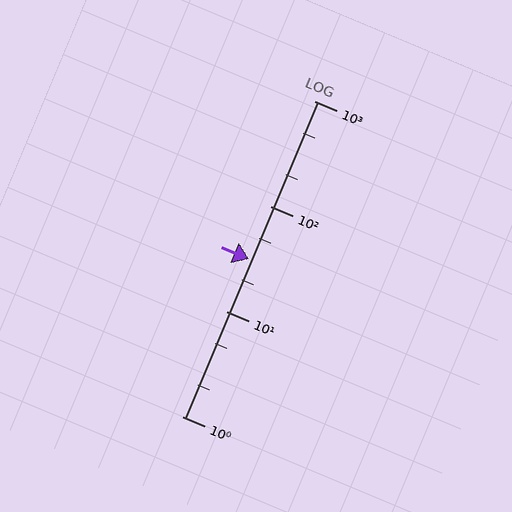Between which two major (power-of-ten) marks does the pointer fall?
The pointer is between 10 and 100.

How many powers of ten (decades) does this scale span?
The scale spans 3 decades, from 1 to 1000.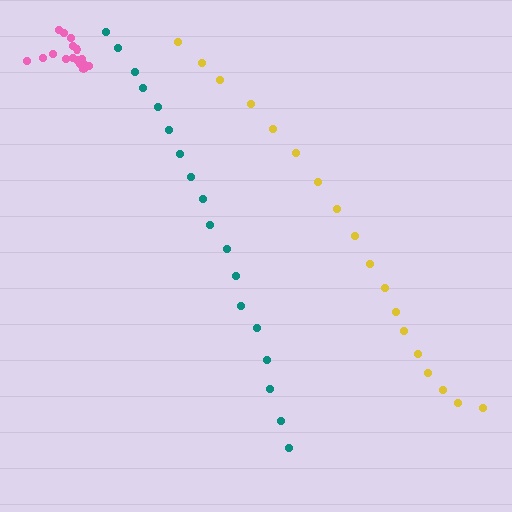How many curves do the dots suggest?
There are 3 distinct paths.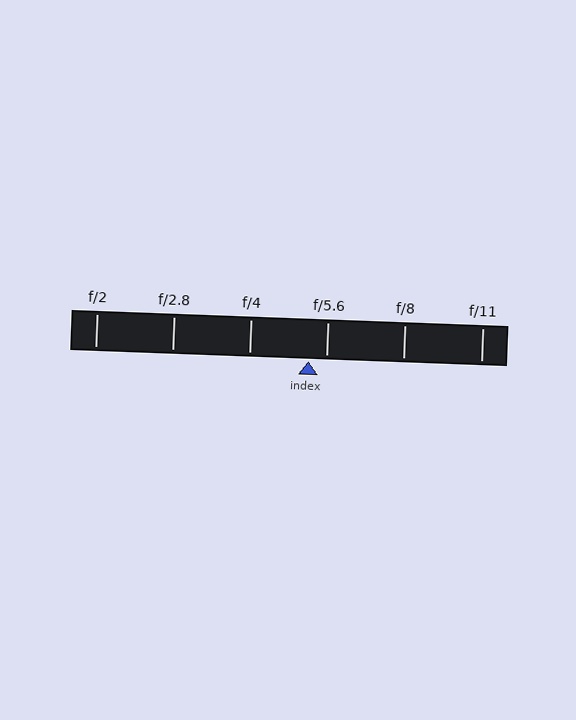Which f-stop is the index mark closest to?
The index mark is closest to f/5.6.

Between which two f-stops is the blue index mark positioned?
The index mark is between f/4 and f/5.6.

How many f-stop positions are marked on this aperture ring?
There are 6 f-stop positions marked.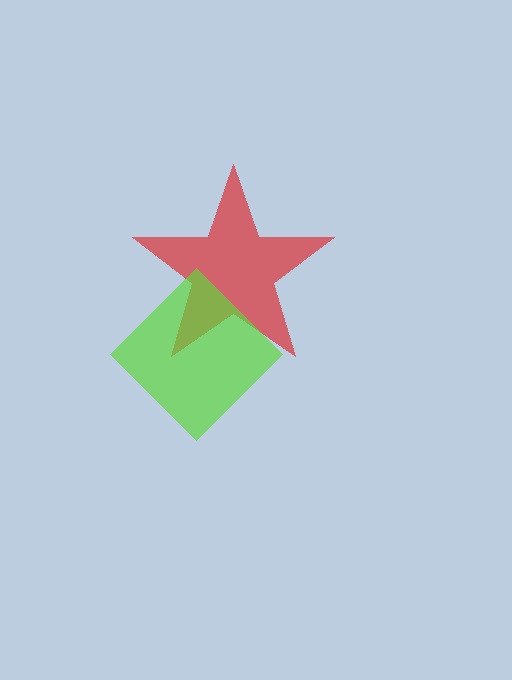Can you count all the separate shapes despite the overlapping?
Yes, there are 2 separate shapes.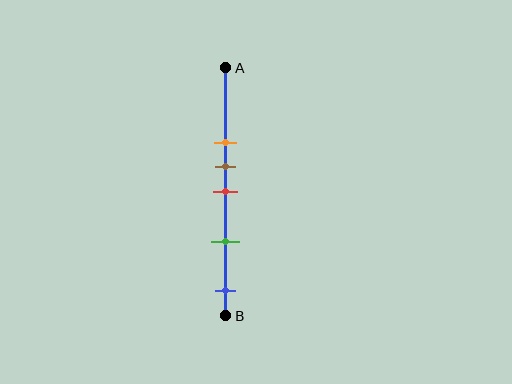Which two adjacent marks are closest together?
The brown and red marks are the closest adjacent pair.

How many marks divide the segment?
There are 5 marks dividing the segment.